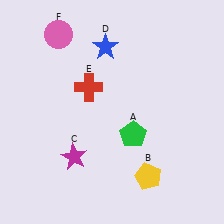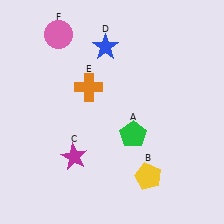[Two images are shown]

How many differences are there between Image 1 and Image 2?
There is 1 difference between the two images.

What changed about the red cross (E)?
In Image 1, E is red. In Image 2, it changed to orange.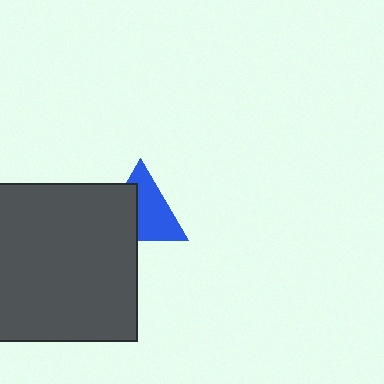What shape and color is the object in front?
The object in front is a dark gray square.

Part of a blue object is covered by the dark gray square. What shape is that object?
It is a triangle.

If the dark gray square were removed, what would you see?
You would see the complete blue triangle.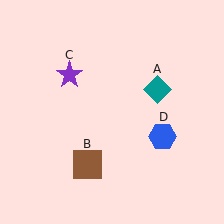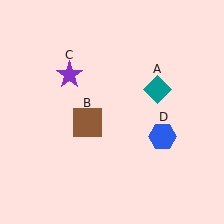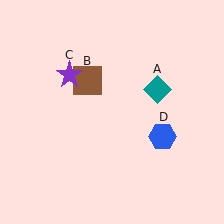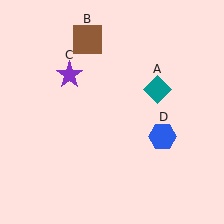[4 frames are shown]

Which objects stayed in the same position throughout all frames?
Teal diamond (object A) and purple star (object C) and blue hexagon (object D) remained stationary.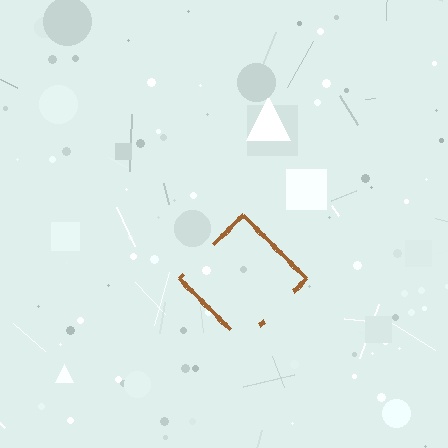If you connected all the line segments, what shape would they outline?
They would outline a diamond.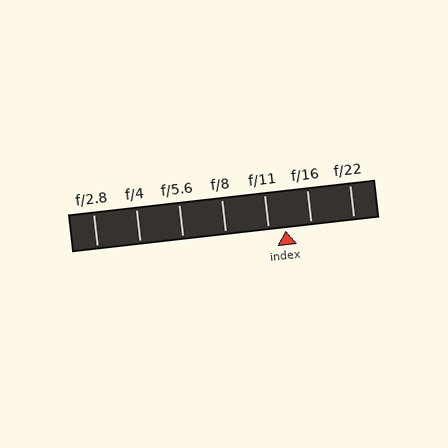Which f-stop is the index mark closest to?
The index mark is closest to f/11.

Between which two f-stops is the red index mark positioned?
The index mark is between f/11 and f/16.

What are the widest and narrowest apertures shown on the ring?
The widest aperture shown is f/2.8 and the narrowest is f/22.